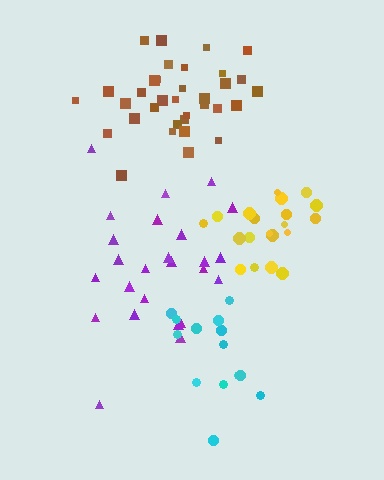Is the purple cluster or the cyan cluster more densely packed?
Cyan.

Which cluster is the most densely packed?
Yellow.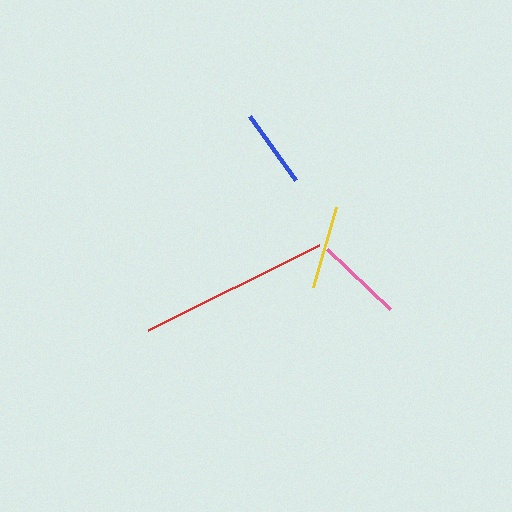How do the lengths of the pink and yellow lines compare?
The pink and yellow lines are approximately the same length.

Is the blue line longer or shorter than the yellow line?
The yellow line is longer than the blue line.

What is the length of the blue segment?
The blue segment is approximately 80 pixels long.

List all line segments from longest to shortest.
From longest to shortest: red, pink, yellow, blue.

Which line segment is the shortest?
The blue line is the shortest at approximately 80 pixels.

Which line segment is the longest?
The red line is the longest at approximately 191 pixels.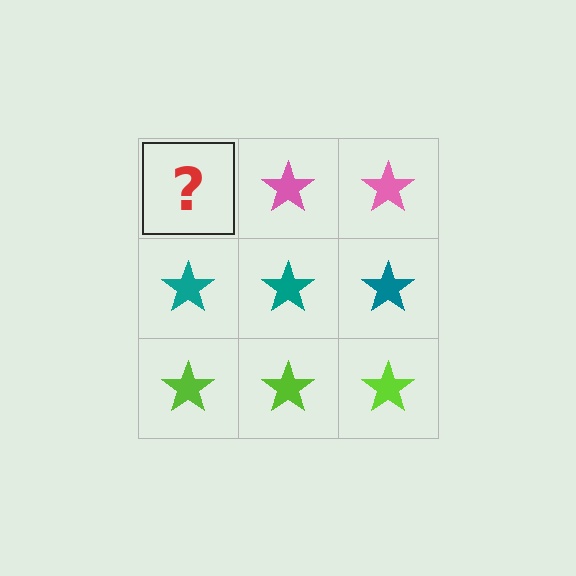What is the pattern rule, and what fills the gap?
The rule is that each row has a consistent color. The gap should be filled with a pink star.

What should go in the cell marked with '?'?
The missing cell should contain a pink star.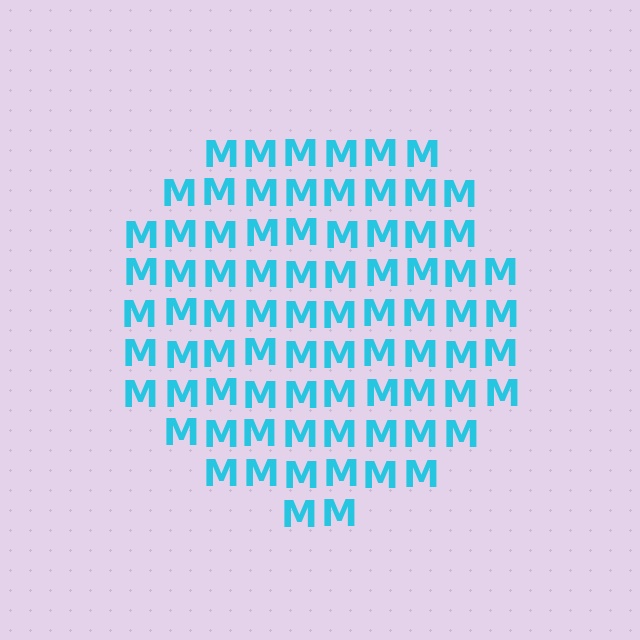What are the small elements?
The small elements are letter M's.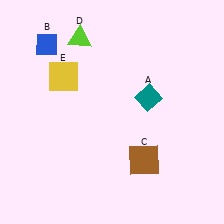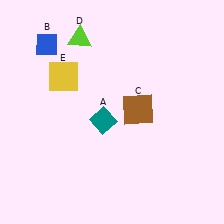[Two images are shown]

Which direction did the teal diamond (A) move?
The teal diamond (A) moved left.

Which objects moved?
The objects that moved are: the teal diamond (A), the brown square (C).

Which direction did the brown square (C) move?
The brown square (C) moved up.